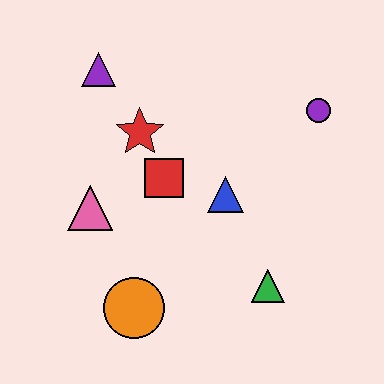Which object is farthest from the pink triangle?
The purple circle is farthest from the pink triangle.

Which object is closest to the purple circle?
The blue triangle is closest to the purple circle.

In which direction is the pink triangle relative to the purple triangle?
The pink triangle is below the purple triangle.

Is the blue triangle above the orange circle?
Yes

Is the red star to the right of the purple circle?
No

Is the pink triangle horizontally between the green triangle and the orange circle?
No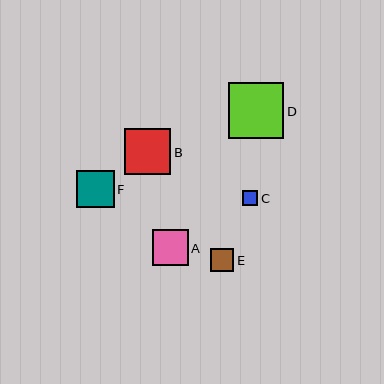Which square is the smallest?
Square C is the smallest with a size of approximately 16 pixels.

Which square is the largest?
Square D is the largest with a size of approximately 56 pixels.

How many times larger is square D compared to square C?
Square D is approximately 3.6 times the size of square C.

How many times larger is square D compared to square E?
Square D is approximately 2.4 times the size of square E.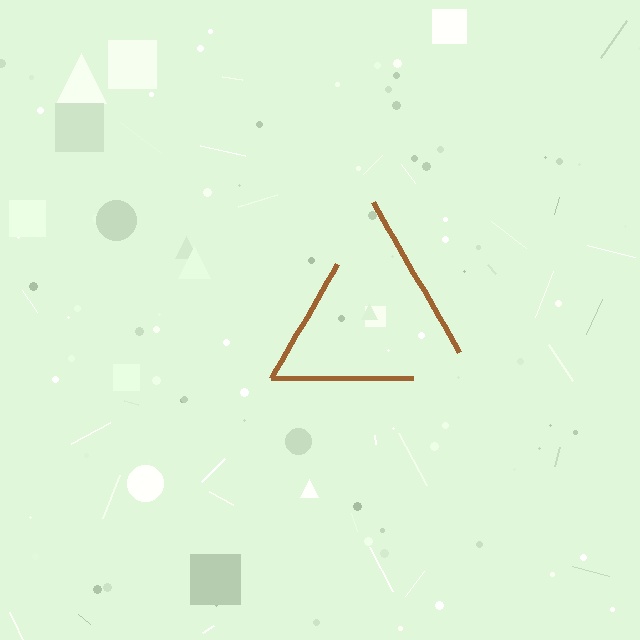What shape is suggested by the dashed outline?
The dashed outline suggests a triangle.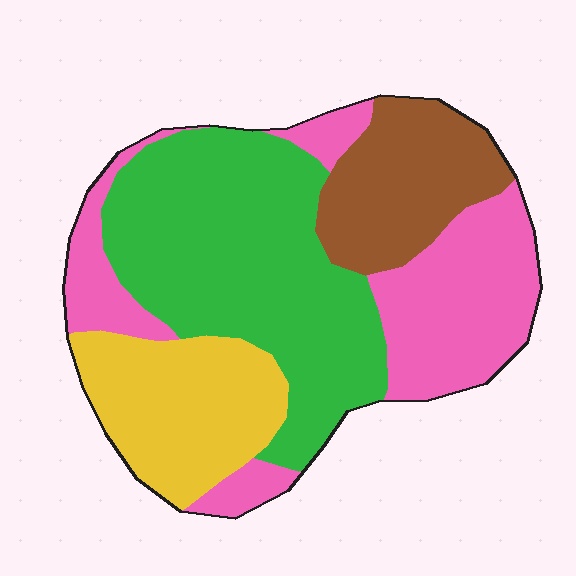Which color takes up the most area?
Green, at roughly 40%.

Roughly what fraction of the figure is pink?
Pink takes up about one quarter (1/4) of the figure.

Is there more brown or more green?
Green.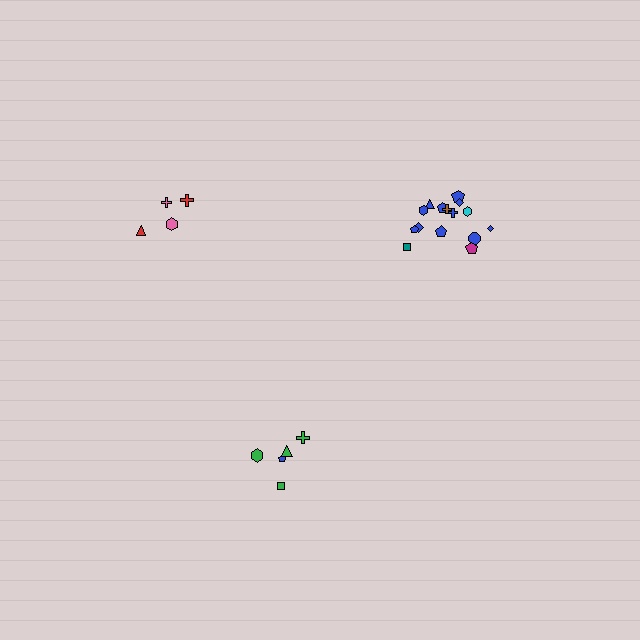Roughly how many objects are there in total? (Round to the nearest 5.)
Roughly 25 objects in total.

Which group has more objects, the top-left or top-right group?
The top-right group.